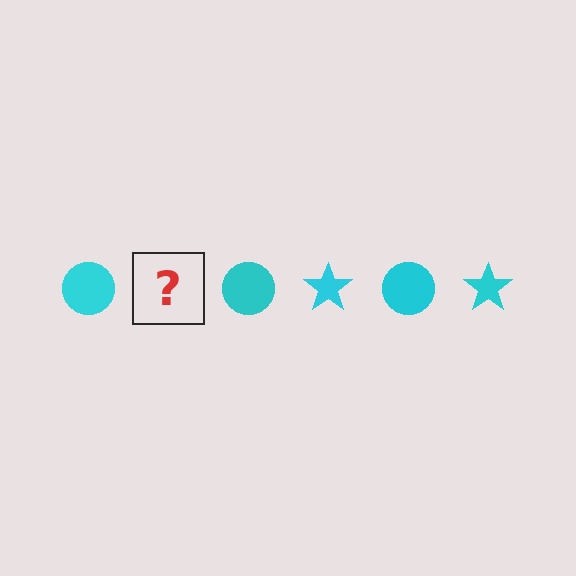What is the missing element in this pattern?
The missing element is a cyan star.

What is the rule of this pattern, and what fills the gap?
The rule is that the pattern cycles through circle, star shapes in cyan. The gap should be filled with a cyan star.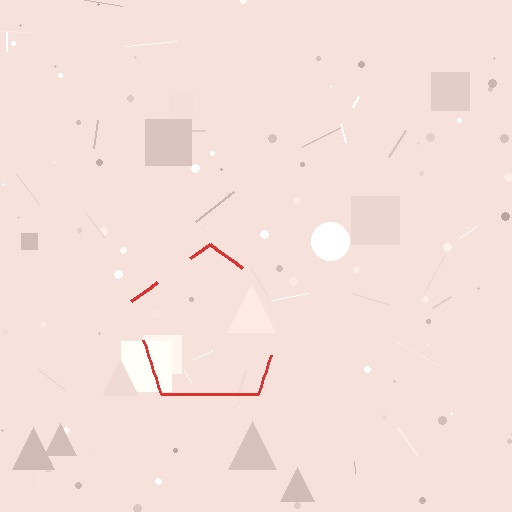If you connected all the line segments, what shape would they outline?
They would outline a pentagon.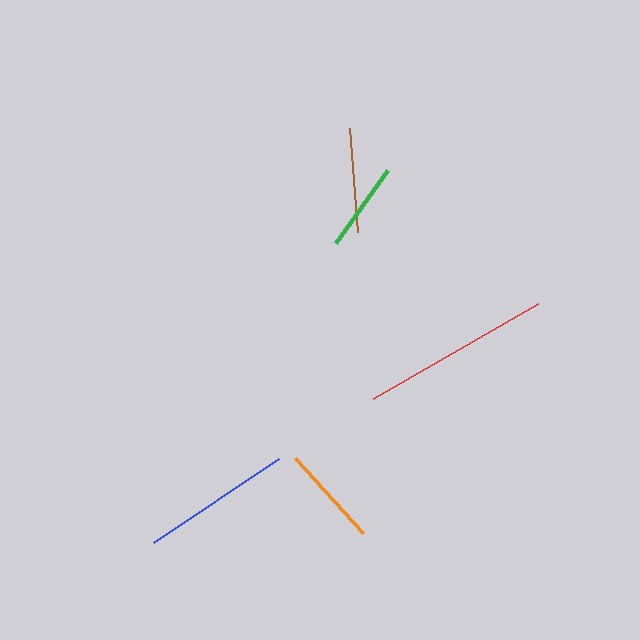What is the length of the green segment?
The green segment is approximately 89 pixels long.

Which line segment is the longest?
The red line is the longest at approximately 190 pixels.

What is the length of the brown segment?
The brown segment is approximately 104 pixels long.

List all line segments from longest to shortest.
From longest to shortest: red, blue, brown, orange, green.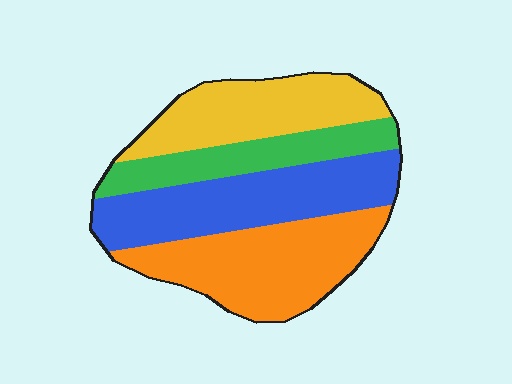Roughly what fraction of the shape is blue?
Blue takes up between a quarter and a half of the shape.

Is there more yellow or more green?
Yellow.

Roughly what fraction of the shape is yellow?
Yellow covers about 25% of the shape.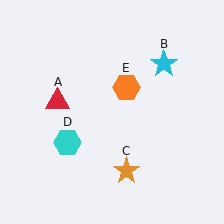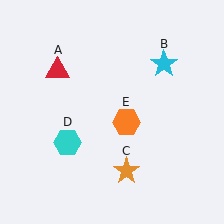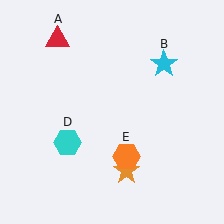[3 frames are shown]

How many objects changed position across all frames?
2 objects changed position: red triangle (object A), orange hexagon (object E).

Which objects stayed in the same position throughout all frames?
Cyan star (object B) and orange star (object C) and cyan hexagon (object D) remained stationary.